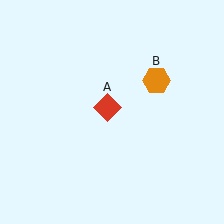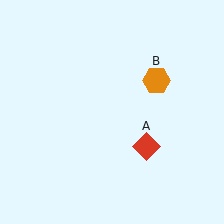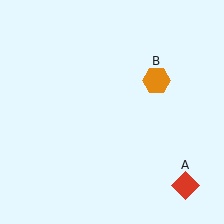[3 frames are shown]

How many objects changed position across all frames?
1 object changed position: red diamond (object A).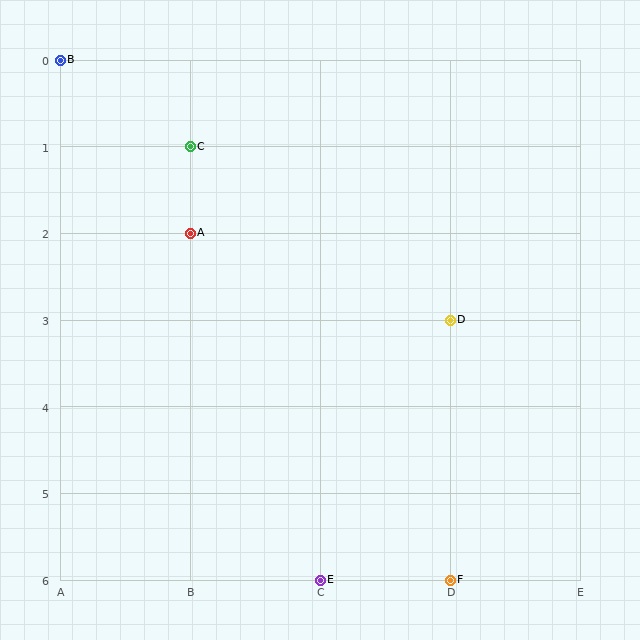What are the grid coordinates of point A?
Point A is at grid coordinates (B, 2).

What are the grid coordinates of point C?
Point C is at grid coordinates (B, 1).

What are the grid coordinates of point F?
Point F is at grid coordinates (D, 6).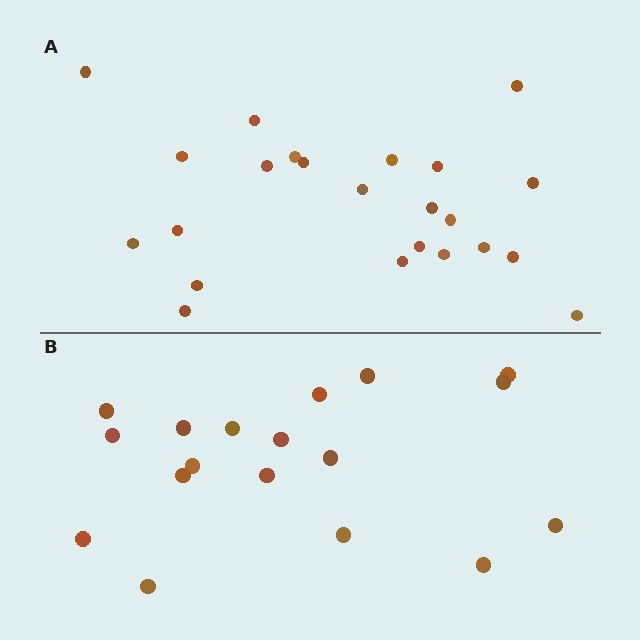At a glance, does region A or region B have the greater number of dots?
Region A (the top region) has more dots.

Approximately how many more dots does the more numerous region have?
Region A has about 5 more dots than region B.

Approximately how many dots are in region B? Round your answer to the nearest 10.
About 20 dots. (The exact count is 18, which rounds to 20.)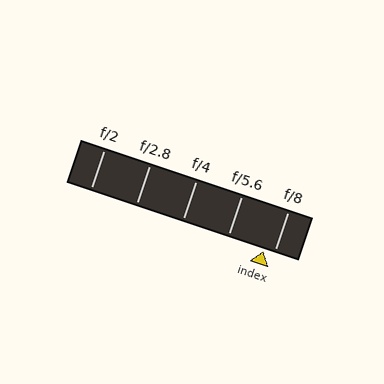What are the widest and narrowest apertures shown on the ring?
The widest aperture shown is f/2 and the narrowest is f/8.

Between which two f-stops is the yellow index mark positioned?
The index mark is between f/5.6 and f/8.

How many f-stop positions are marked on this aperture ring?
There are 5 f-stop positions marked.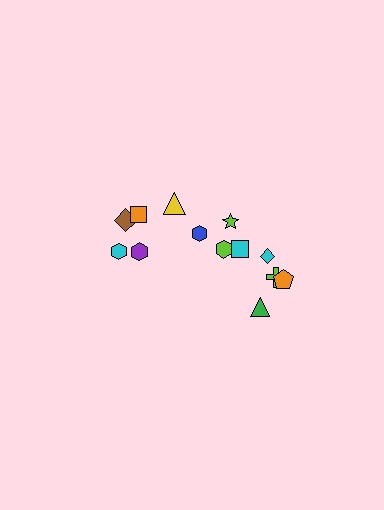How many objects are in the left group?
There are 5 objects.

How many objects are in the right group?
There are 8 objects.